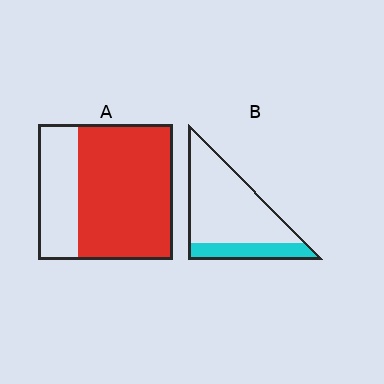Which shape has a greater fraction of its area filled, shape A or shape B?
Shape A.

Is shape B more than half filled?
No.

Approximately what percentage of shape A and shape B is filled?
A is approximately 70% and B is approximately 25%.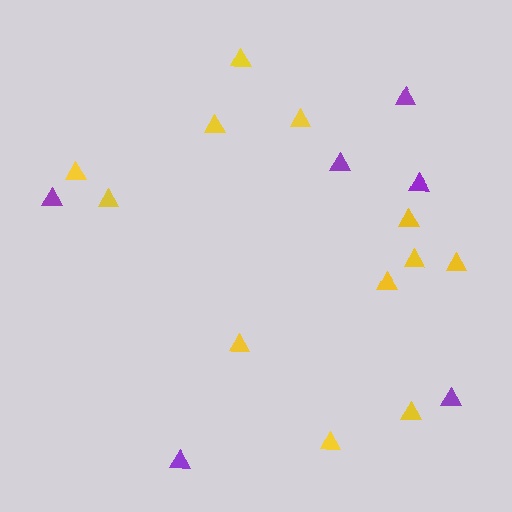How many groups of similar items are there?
There are 2 groups: one group of yellow triangles (12) and one group of purple triangles (6).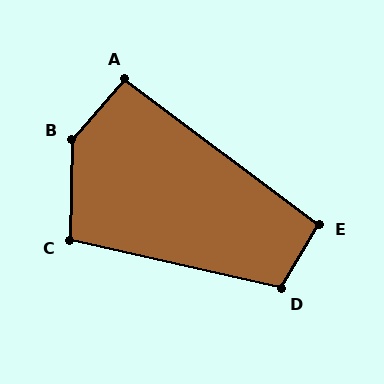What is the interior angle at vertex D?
Approximately 108 degrees (obtuse).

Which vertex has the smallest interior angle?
A, at approximately 95 degrees.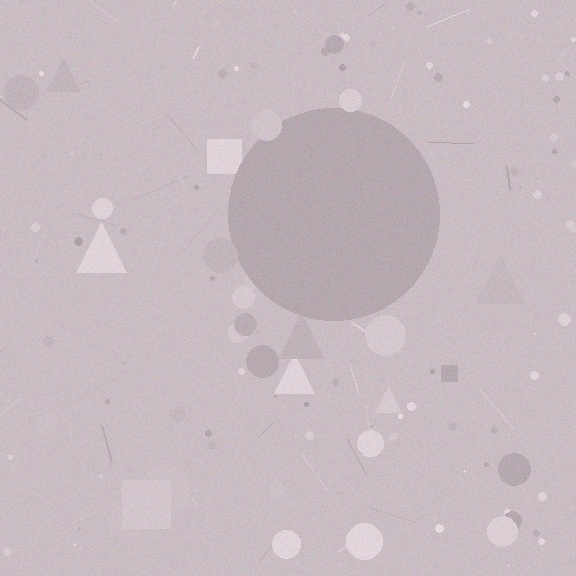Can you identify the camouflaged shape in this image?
The camouflaged shape is a circle.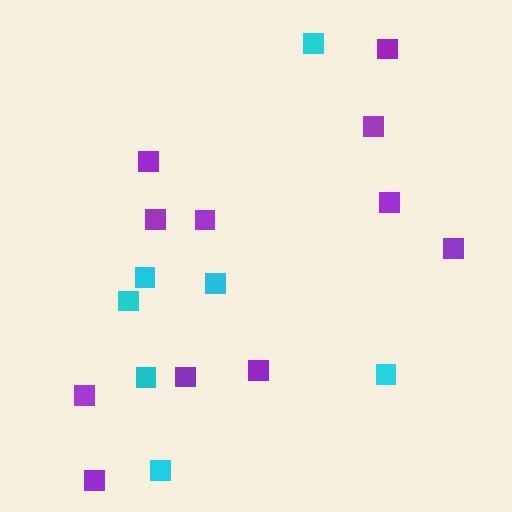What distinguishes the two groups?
There are 2 groups: one group of cyan squares (7) and one group of purple squares (11).